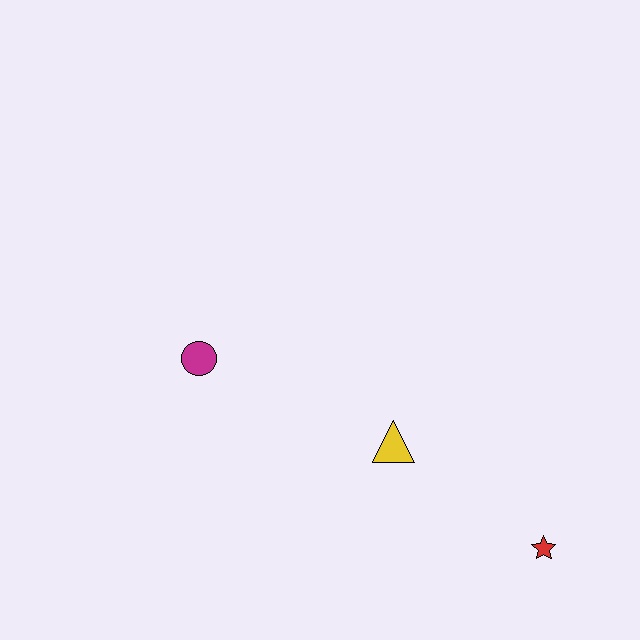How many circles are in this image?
There is 1 circle.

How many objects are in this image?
There are 3 objects.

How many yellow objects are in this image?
There is 1 yellow object.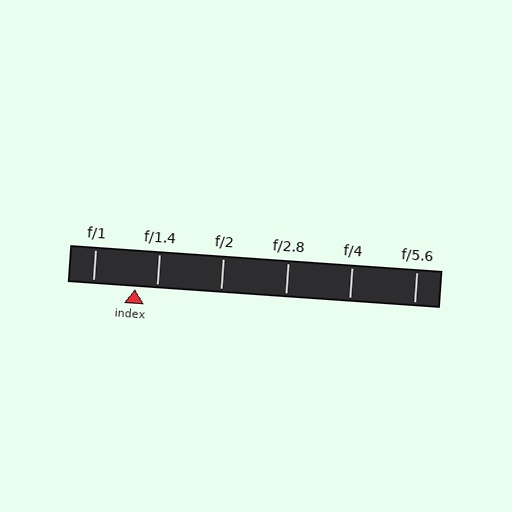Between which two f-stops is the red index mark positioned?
The index mark is between f/1 and f/1.4.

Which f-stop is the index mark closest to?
The index mark is closest to f/1.4.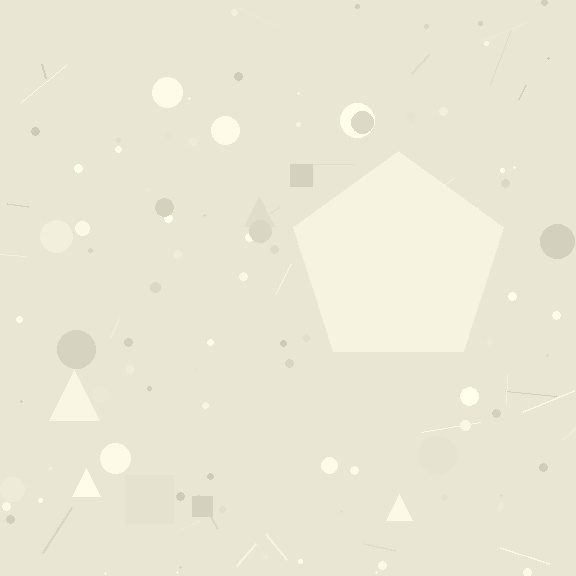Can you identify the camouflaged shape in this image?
The camouflaged shape is a pentagon.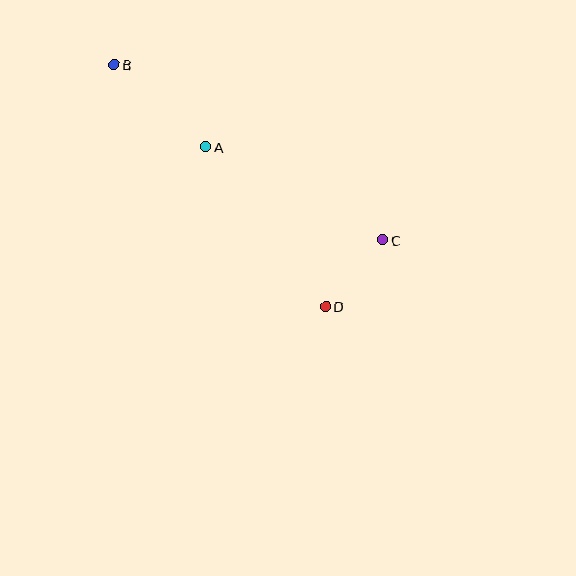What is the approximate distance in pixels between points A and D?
The distance between A and D is approximately 200 pixels.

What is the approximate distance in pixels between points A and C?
The distance between A and C is approximately 200 pixels.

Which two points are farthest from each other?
Points B and D are farthest from each other.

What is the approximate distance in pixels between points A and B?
The distance between A and B is approximately 123 pixels.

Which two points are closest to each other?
Points C and D are closest to each other.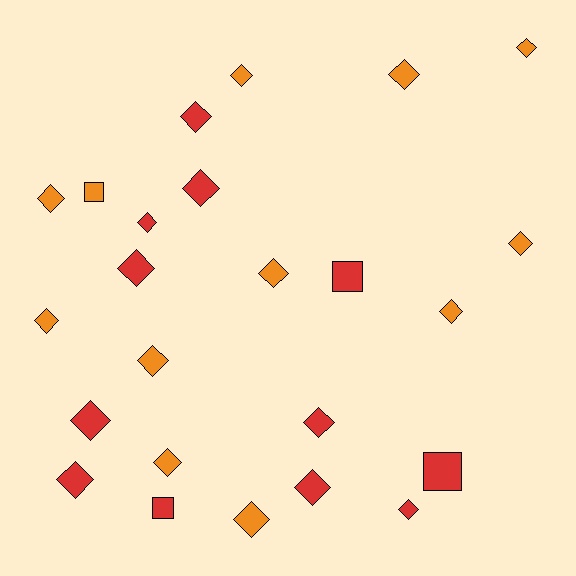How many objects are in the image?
There are 24 objects.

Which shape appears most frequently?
Diamond, with 20 objects.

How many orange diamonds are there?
There are 11 orange diamonds.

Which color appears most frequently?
Orange, with 12 objects.